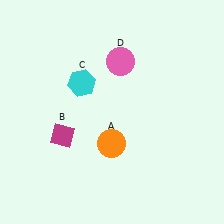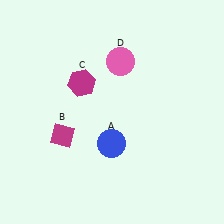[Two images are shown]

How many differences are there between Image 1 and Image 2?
There are 2 differences between the two images.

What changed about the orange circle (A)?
In Image 1, A is orange. In Image 2, it changed to blue.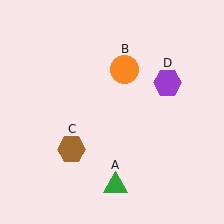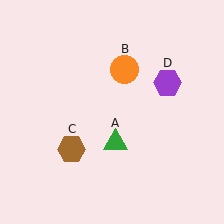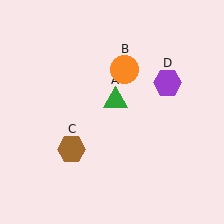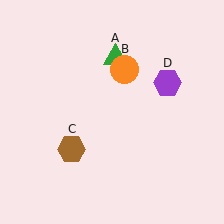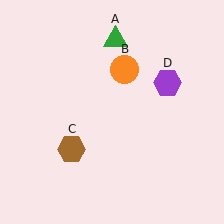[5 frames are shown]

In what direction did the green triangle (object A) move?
The green triangle (object A) moved up.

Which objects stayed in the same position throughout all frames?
Orange circle (object B) and brown hexagon (object C) and purple hexagon (object D) remained stationary.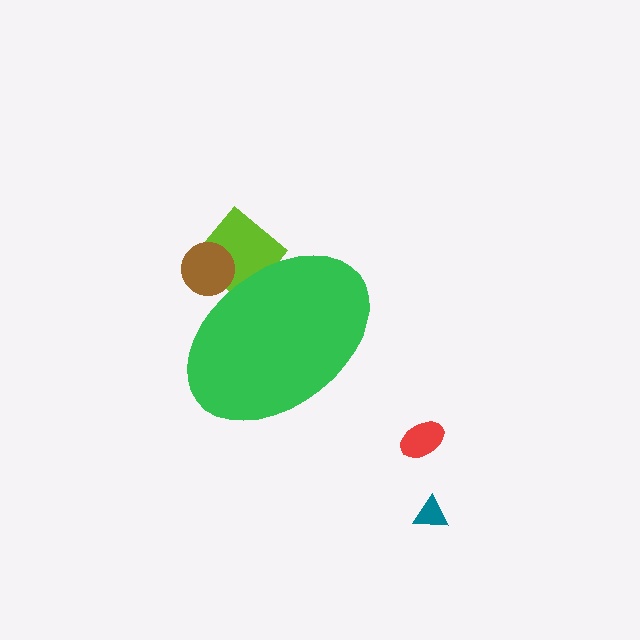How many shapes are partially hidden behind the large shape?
2 shapes are partially hidden.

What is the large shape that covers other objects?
A green ellipse.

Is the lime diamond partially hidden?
Yes, the lime diamond is partially hidden behind the green ellipse.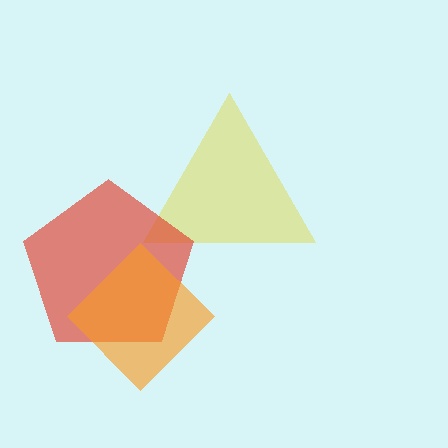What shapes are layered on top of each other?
The layered shapes are: a yellow triangle, a red pentagon, an orange diamond.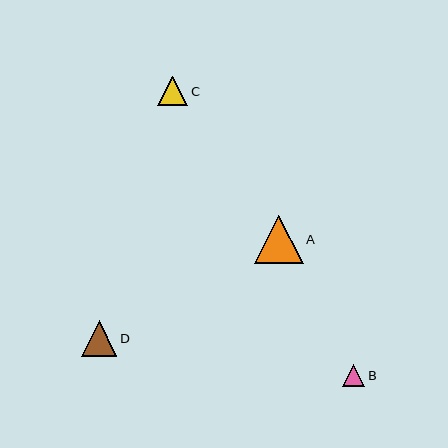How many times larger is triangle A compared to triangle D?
Triangle A is approximately 1.4 times the size of triangle D.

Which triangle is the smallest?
Triangle B is the smallest with a size of approximately 22 pixels.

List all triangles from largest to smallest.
From largest to smallest: A, D, C, B.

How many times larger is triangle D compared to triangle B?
Triangle D is approximately 1.6 times the size of triangle B.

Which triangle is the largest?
Triangle A is the largest with a size of approximately 48 pixels.